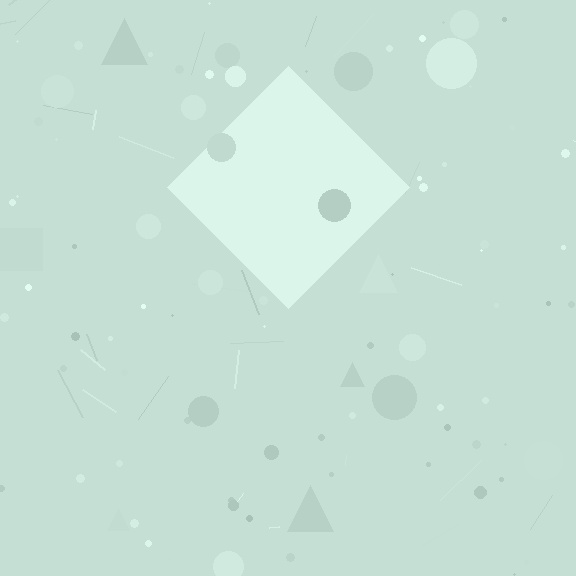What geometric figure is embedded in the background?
A diamond is embedded in the background.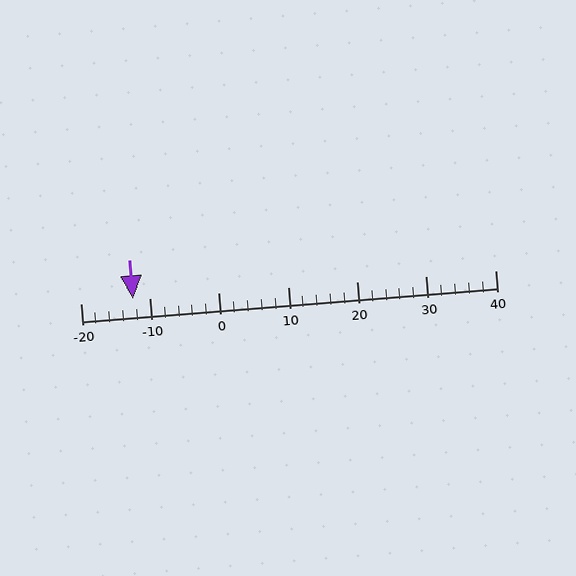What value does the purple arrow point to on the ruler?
The purple arrow points to approximately -12.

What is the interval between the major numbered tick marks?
The major tick marks are spaced 10 units apart.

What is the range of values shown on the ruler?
The ruler shows values from -20 to 40.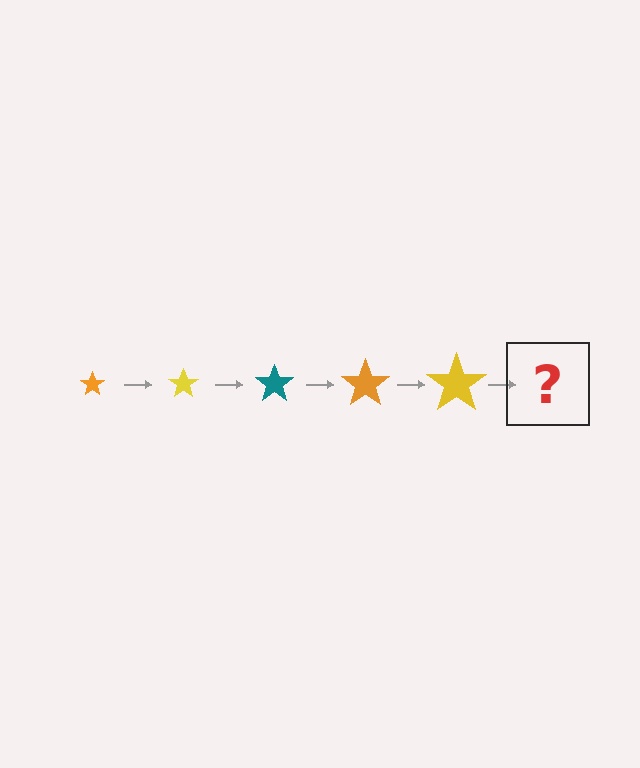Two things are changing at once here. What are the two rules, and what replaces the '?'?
The two rules are that the star grows larger each step and the color cycles through orange, yellow, and teal. The '?' should be a teal star, larger than the previous one.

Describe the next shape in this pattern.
It should be a teal star, larger than the previous one.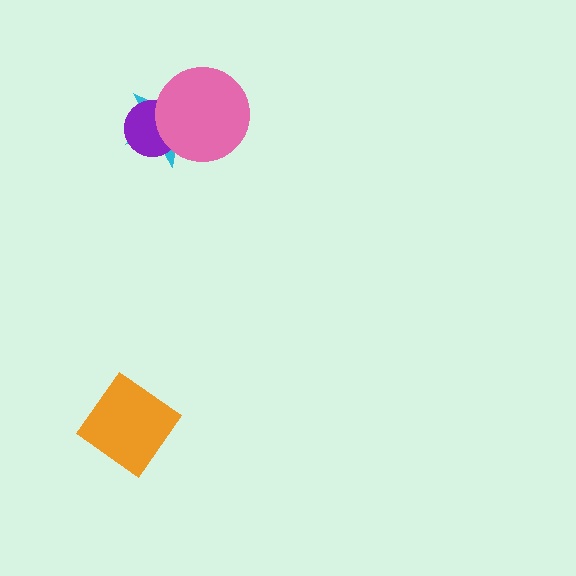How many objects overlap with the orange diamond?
0 objects overlap with the orange diamond.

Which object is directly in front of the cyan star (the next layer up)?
The purple circle is directly in front of the cyan star.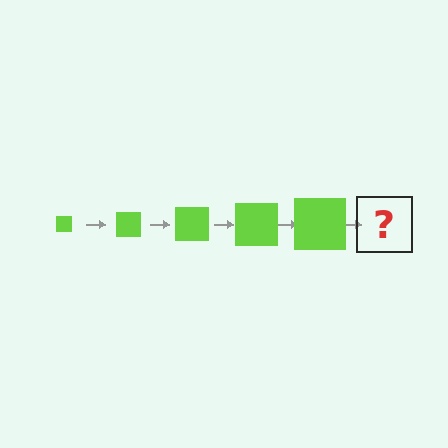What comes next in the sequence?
The next element should be a lime square, larger than the previous one.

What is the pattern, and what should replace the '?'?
The pattern is that the square gets progressively larger each step. The '?' should be a lime square, larger than the previous one.